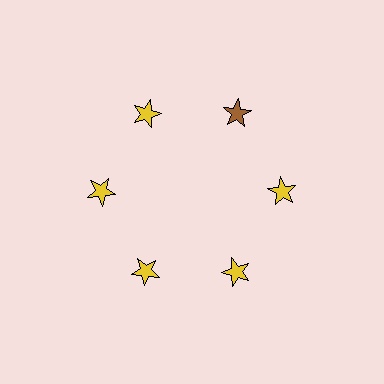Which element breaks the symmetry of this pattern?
The brown star at roughly the 1 o'clock position breaks the symmetry. All other shapes are yellow stars.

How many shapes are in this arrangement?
There are 6 shapes arranged in a ring pattern.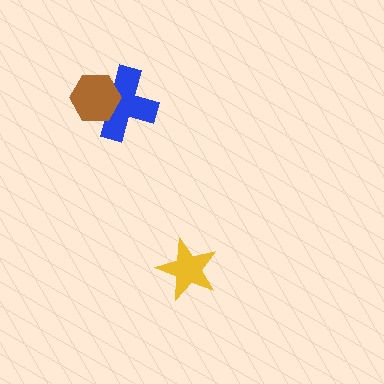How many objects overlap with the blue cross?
1 object overlaps with the blue cross.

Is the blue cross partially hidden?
Yes, it is partially covered by another shape.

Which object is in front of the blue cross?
The brown hexagon is in front of the blue cross.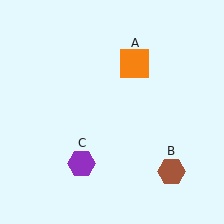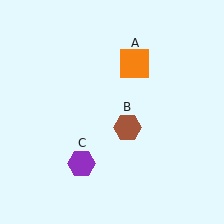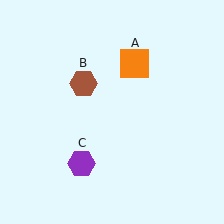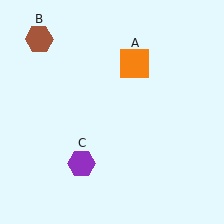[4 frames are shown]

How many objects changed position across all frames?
1 object changed position: brown hexagon (object B).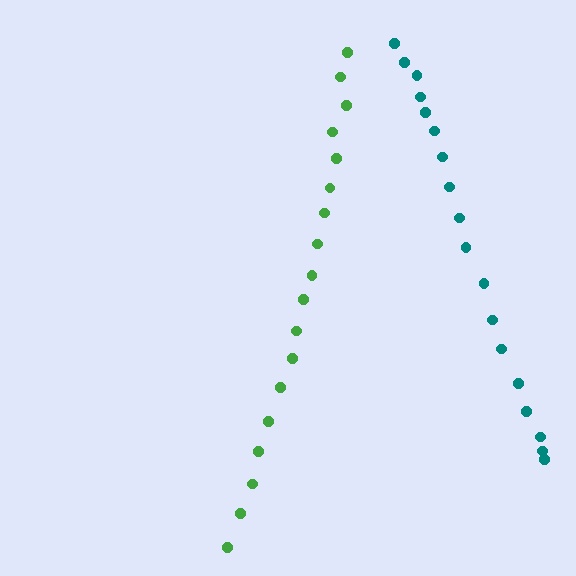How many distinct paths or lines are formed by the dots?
There are 2 distinct paths.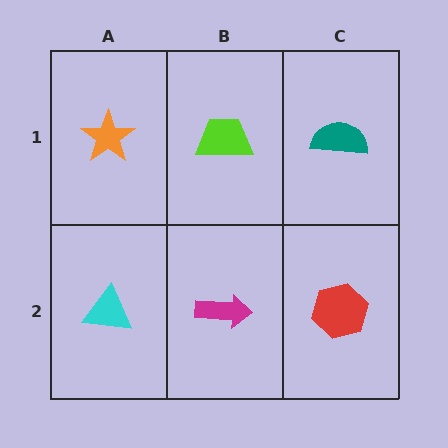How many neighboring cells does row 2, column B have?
3.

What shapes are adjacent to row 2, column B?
A lime trapezoid (row 1, column B), a cyan triangle (row 2, column A), a red hexagon (row 2, column C).